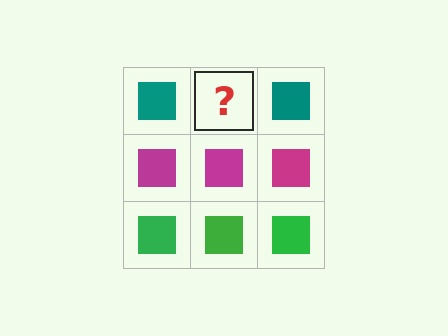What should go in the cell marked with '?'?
The missing cell should contain a teal square.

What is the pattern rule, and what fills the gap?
The rule is that each row has a consistent color. The gap should be filled with a teal square.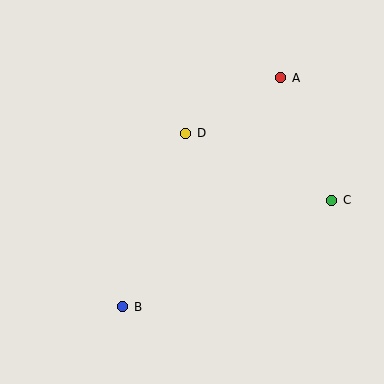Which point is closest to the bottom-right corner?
Point C is closest to the bottom-right corner.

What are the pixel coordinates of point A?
Point A is at (281, 78).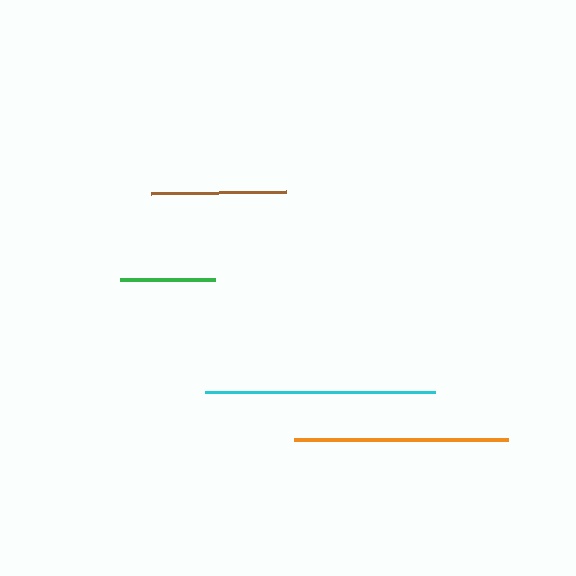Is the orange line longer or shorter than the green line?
The orange line is longer than the green line.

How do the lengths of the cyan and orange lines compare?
The cyan and orange lines are approximately the same length.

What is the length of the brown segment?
The brown segment is approximately 136 pixels long.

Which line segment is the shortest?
The green line is the shortest at approximately 95 pixels.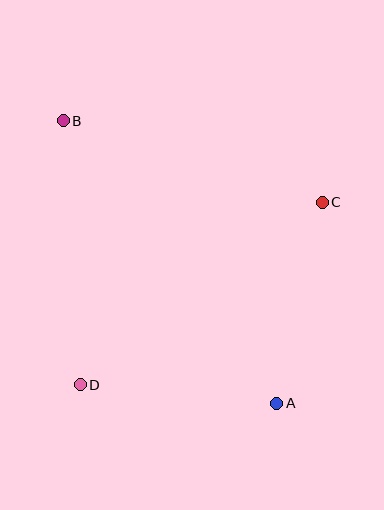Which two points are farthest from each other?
Points A and B are farthest from each other.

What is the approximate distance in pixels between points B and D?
The distance between B and D is approximately 265 pixels.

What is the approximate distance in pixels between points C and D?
The distance between C and D is approximately 303 pixels.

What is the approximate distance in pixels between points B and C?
The distance between B and C is approximately 271 pixels.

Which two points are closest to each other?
Points A and D are closest to each other.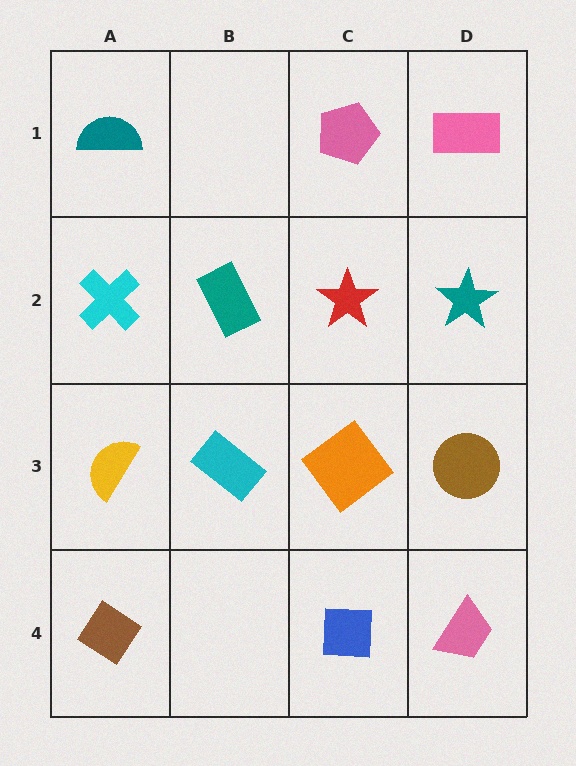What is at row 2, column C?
A red star.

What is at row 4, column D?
A pink trapezoid.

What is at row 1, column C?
A pink pentagon.